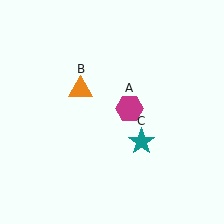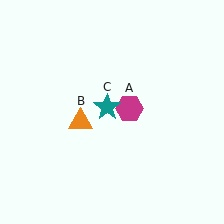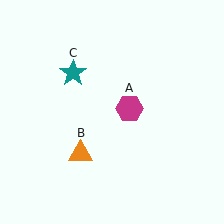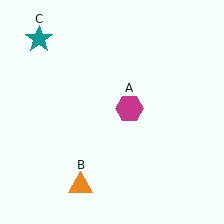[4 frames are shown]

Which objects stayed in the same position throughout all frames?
Magenta hexagon (object A) remained stationary.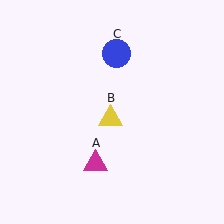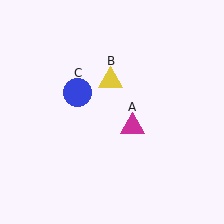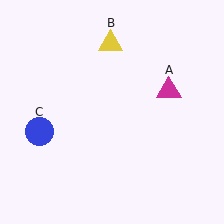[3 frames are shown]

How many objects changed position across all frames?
3 objects changed position: magenta triangle (object A), yellow triangle (object B), blue circle (object C).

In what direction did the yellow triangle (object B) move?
The yellow triangle (object B) moved up.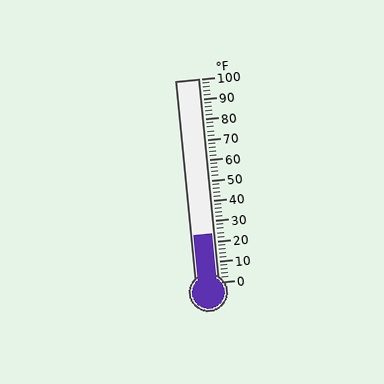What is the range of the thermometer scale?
The thermometer scale ranges from 0°F to 100°F.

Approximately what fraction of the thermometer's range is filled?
The thermometer is filled to approximately 25% of its range.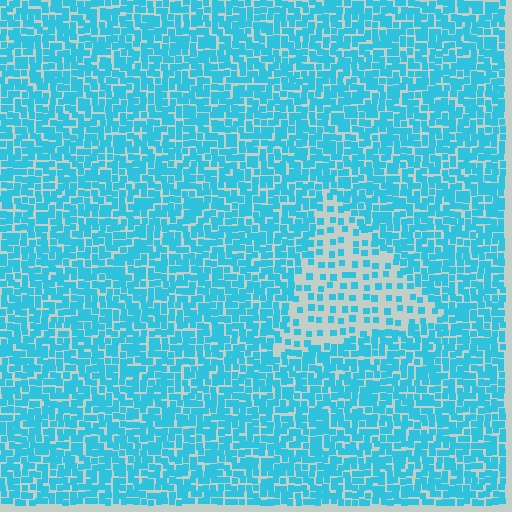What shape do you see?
I see a triangle.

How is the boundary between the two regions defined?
The boundary is defined by a change in element density (approximately 2.6x ratio). All elements are the same color, size, and shape.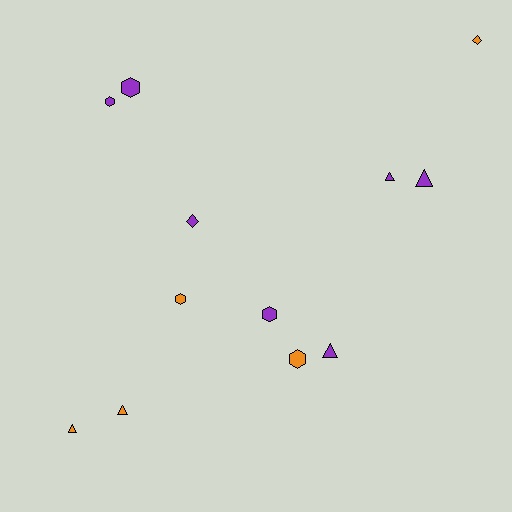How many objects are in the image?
There are 12 objects.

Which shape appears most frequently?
Hexagon, with 5 objects.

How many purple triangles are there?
There are 3 purple triangles.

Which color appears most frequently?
Purple, with 7 objects.